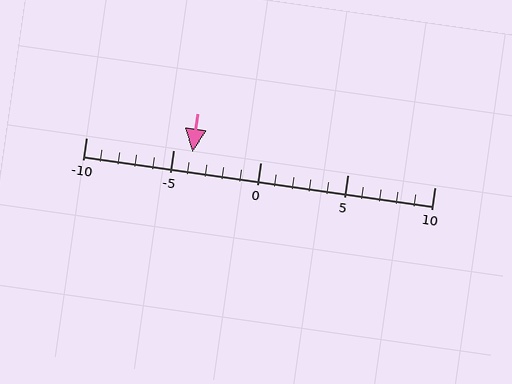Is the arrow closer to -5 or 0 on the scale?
The arrow is closer to -5.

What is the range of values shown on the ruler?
The ruler shows values from -10 to 10.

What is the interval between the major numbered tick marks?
The major tick marks are spaced 5 units apart.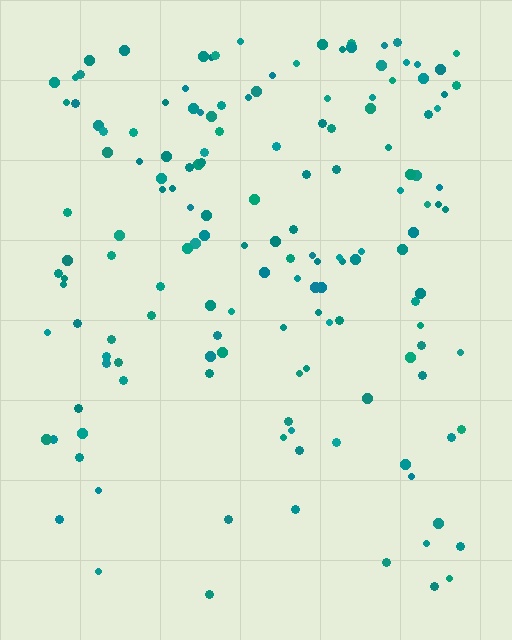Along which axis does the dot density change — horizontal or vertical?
Vertical.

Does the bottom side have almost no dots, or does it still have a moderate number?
Still a moderate number, just noticeably fewer than the top.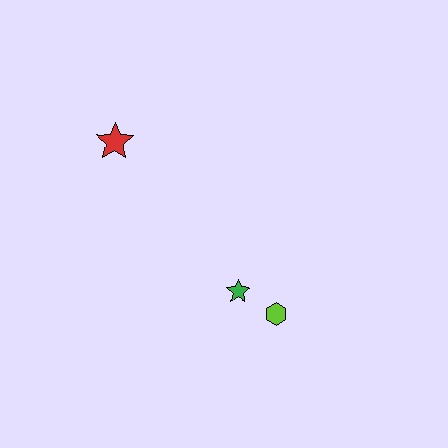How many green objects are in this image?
There is 1 green object.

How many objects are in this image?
There are 3 objects.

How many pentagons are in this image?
There are no pentagons.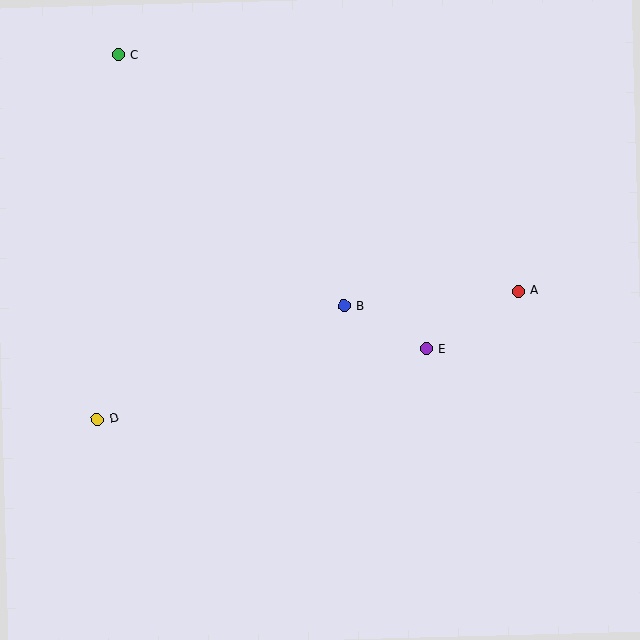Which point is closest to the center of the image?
Point B at (344, 306) is closest to the center.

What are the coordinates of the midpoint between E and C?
The midpoint between E and C is at (272, 202).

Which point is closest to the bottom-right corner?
Point E is closest to the bottom-right corner.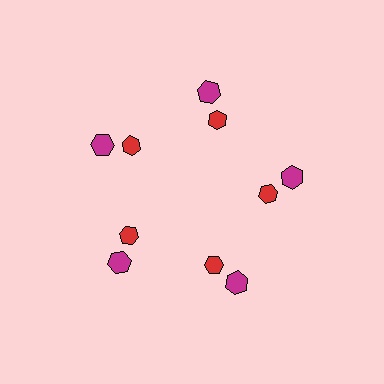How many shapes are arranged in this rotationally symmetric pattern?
There are 10 shapes, arranged in 5 groups of 2.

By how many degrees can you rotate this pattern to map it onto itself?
The pattern maps onto itself every 72 degrees of rotation.